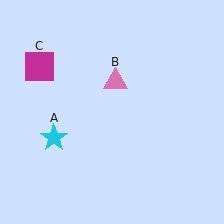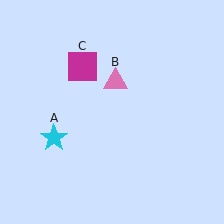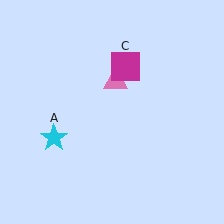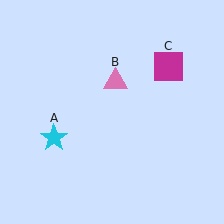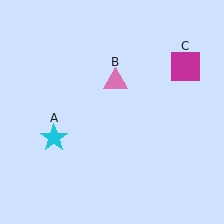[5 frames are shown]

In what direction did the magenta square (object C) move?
The magenta square (object C) moved right.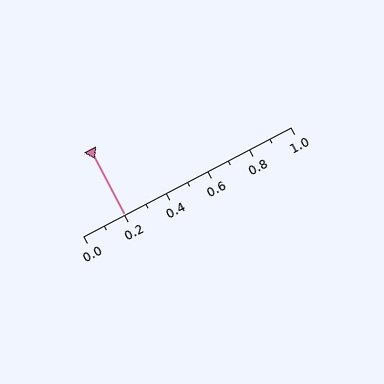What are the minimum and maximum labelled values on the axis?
The axis runs from 0.0 to 1.0.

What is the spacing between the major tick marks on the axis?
The major ticks are spaced 0.2 apart.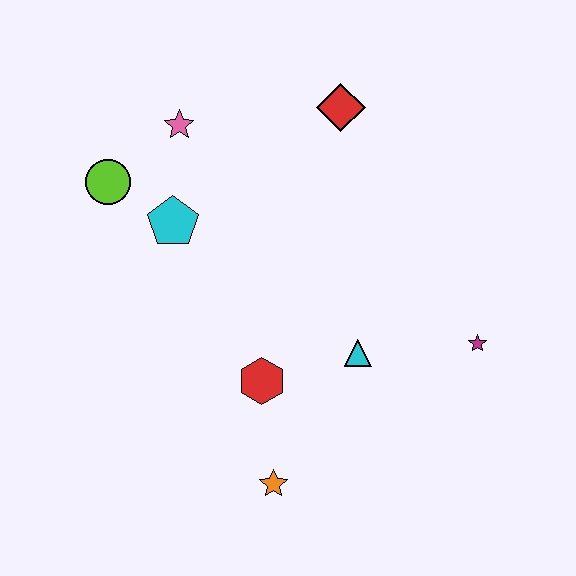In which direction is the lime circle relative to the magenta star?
The lime circle is to the left of the magenta star.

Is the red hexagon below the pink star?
Yes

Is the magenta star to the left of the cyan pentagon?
No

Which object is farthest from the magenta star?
The lime circle is farthest from the magenta star.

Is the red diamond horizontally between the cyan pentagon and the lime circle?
No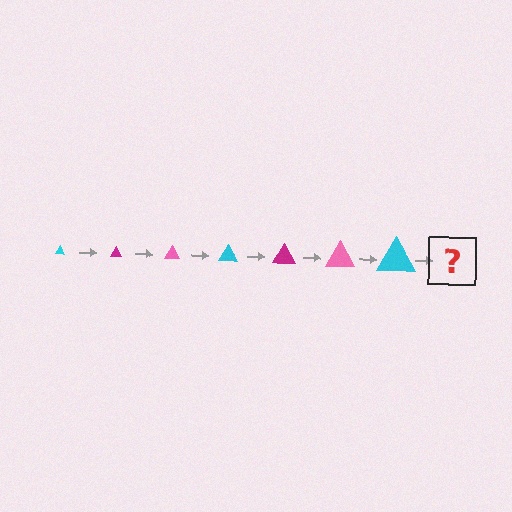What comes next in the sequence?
The next element should be a magenta triangle, larger than the previous one.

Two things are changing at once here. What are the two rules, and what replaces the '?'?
The two rules are that the triangle grows larger each step and the color cycles through cyan, magenta, and pink. The '?' should be a magenta triangle, larger than the previous one.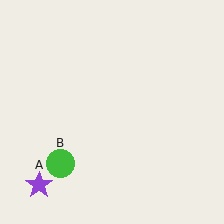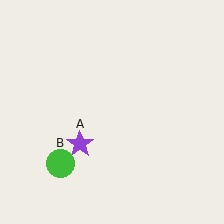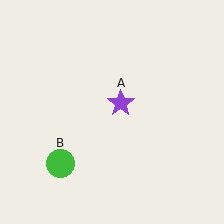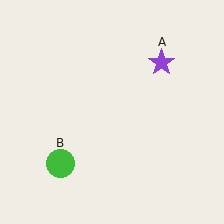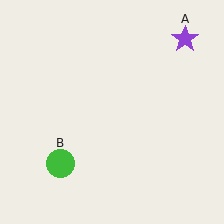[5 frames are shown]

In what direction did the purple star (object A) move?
The purple star (object A) moved up and to the right.